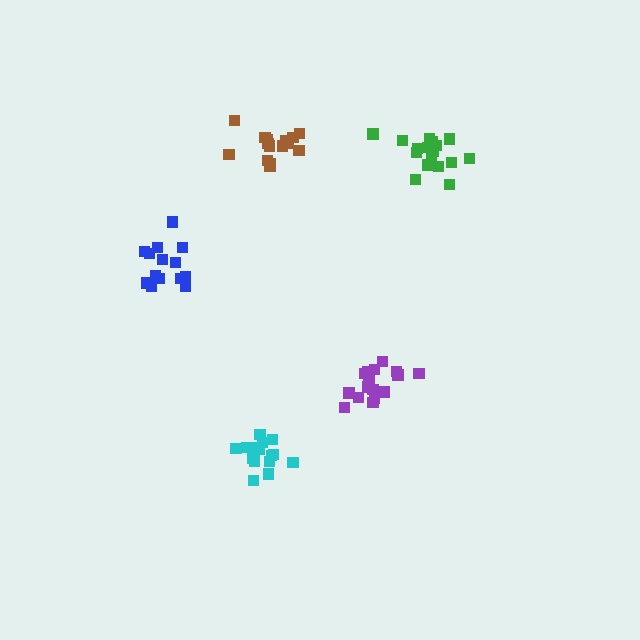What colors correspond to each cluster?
The clusters are colored: blue, brown, purple, cyan, green.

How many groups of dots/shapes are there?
There are 5 groups.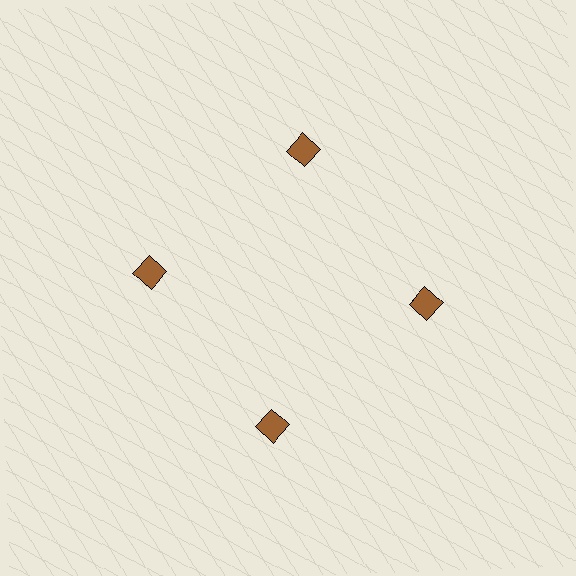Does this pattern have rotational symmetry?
Yes, this pattern has 4-fold rotational symmetry. It looks the same after rotating 90 degrees around the center.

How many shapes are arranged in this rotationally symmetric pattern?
There are 4 shapes, arranged in 4 groups of 1.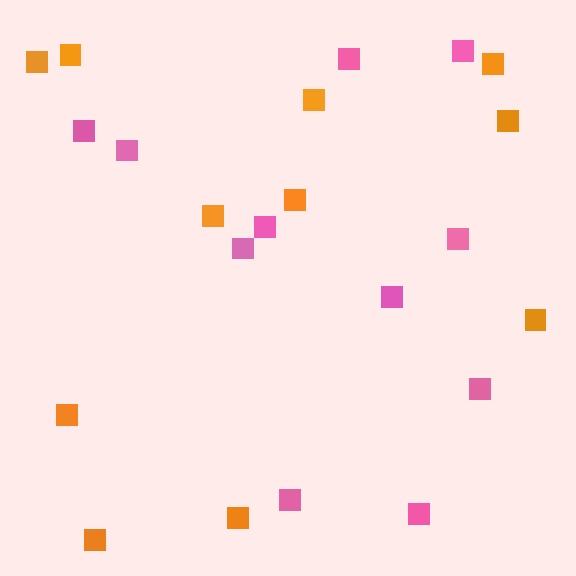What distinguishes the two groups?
There are 2 groups: one group of pink squares (11) and one group of orange squares (11).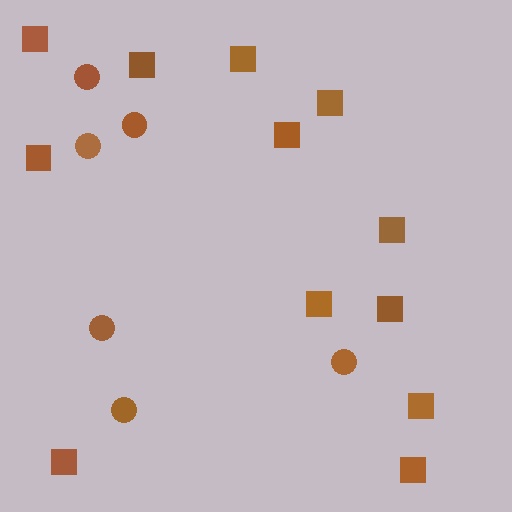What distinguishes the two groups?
There are 2 groups: one group of squares (12) and one group of circles (6).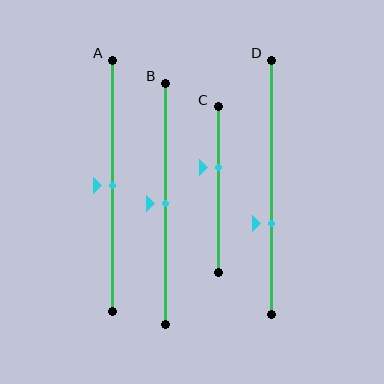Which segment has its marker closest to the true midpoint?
Segment A has its marker closest to the true midpoint.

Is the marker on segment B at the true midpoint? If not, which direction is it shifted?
Yes, the marker on segment B is at the true midpoint.